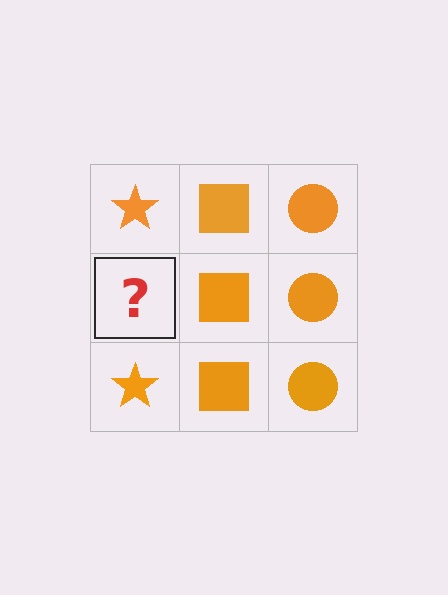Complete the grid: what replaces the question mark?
The question mark should be replaced with an orange star.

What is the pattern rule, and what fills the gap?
The rule is that each column has a consistent shape. The gap should be filled with an orange star.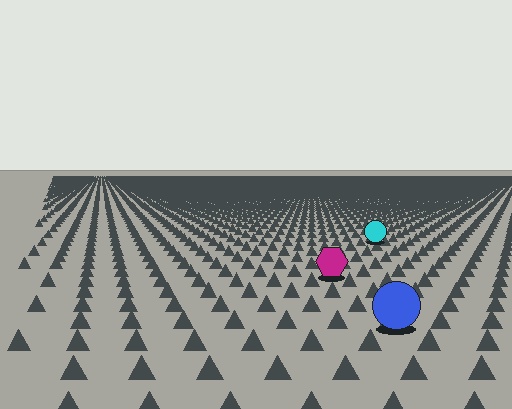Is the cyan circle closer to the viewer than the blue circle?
No. The blue circle is closer — you can tell from the texture gradient: the ground texture is coarser near it.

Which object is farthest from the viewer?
The cyan circle is farthest from the viewer. It appears smaller and the ground texture around it is denser.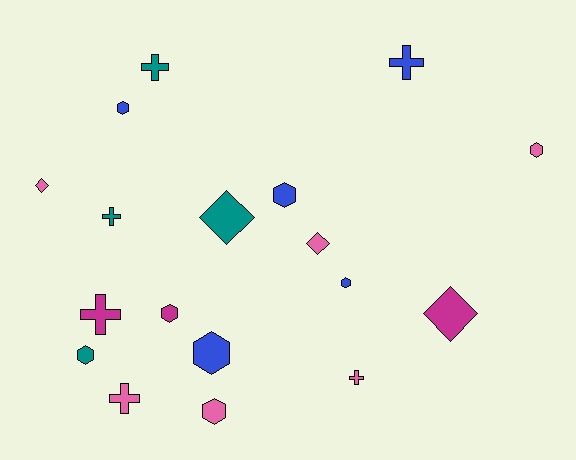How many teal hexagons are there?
There is 1 teal hexagon.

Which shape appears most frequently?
Hexagon, with 8 objects.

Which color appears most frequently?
Pink, with 6 objects.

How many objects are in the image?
There are 18 objects.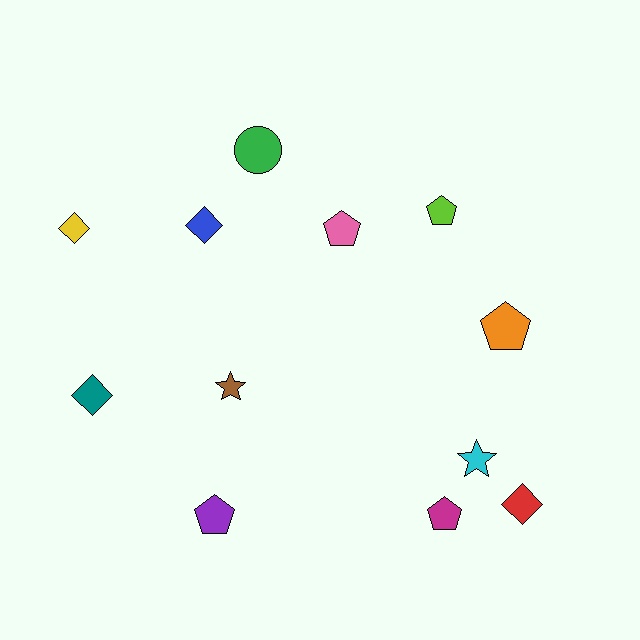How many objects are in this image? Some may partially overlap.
There are 12 objects.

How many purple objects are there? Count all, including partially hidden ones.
There is 1 purple object.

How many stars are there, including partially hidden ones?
There are 2 stars.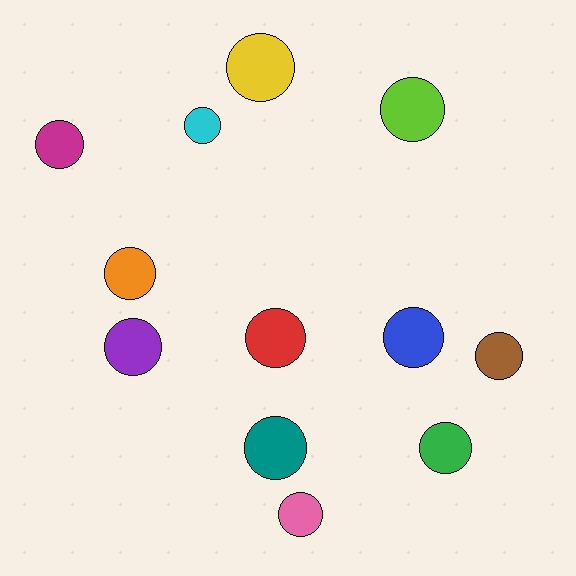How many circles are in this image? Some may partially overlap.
There are 12 circles.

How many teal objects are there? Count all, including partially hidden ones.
There is 1 teal object.